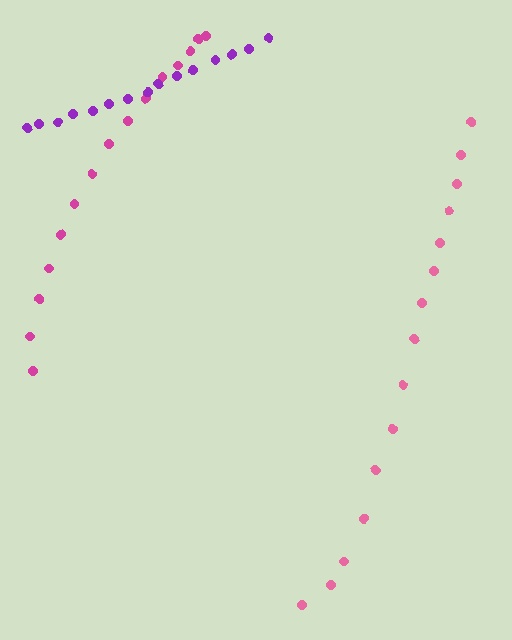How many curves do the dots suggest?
There are 3 distinct paths.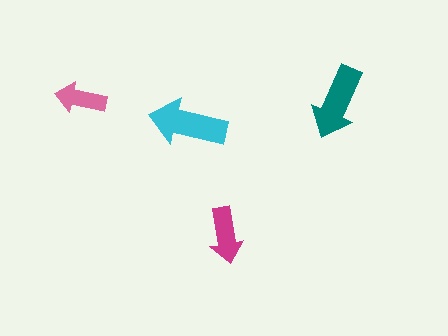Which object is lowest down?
The magenta arrow is bottommost.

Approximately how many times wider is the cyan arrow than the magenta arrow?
About 1.5 times wider.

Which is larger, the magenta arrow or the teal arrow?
The teal one.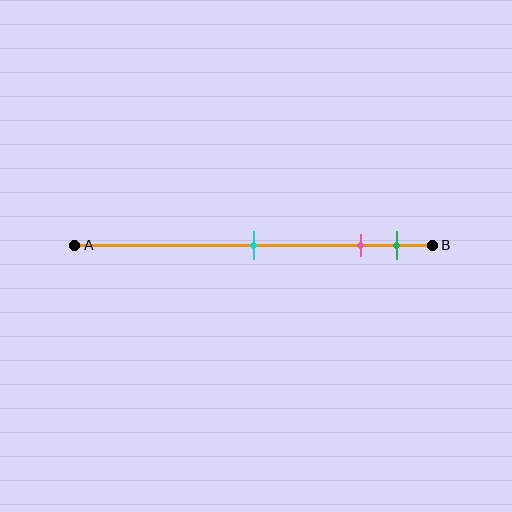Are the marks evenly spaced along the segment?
No, the marks are not evenly spaced.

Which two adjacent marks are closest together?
The pink and green marks are the closest adjacent pair.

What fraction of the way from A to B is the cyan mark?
The cyan mark is approximately 50% (0.5) of the way from A to B.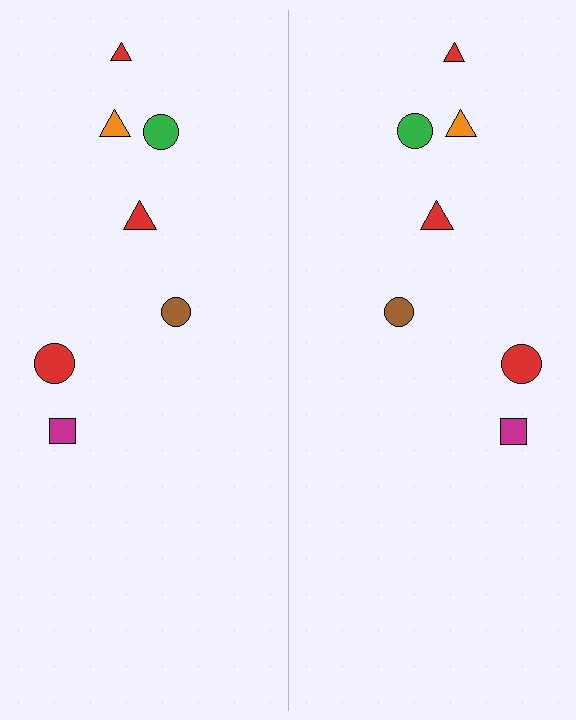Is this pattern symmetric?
Yes, this pattern has bilateral (reflection) symmetry.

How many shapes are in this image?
There are 14 shapes in this image.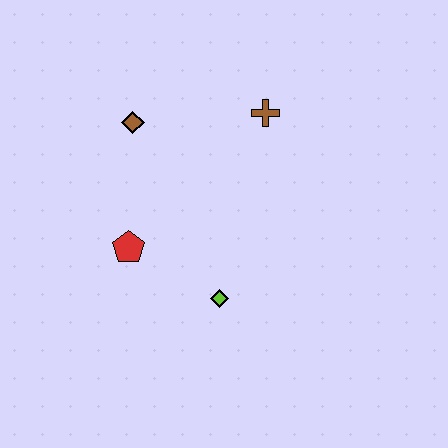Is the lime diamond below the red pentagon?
Yes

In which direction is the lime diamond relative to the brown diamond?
The lime diamond is below the brown diamond.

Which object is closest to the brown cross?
The brown diamond is closest to the brown cross.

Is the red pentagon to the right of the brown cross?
No